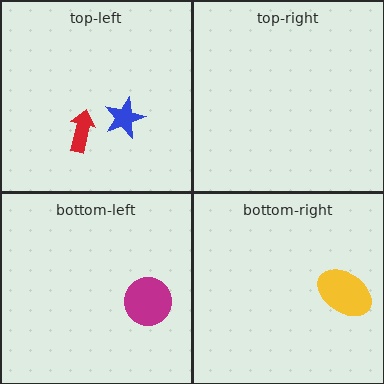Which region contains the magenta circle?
The bottom-left region.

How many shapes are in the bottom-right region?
1.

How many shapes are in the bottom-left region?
1.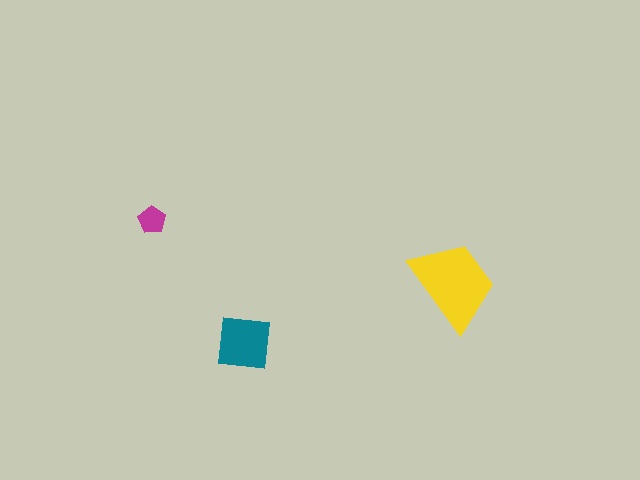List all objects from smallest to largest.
The magenta pentagon, the teal square, the yellow trapezoid.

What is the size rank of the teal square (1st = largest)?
2nd.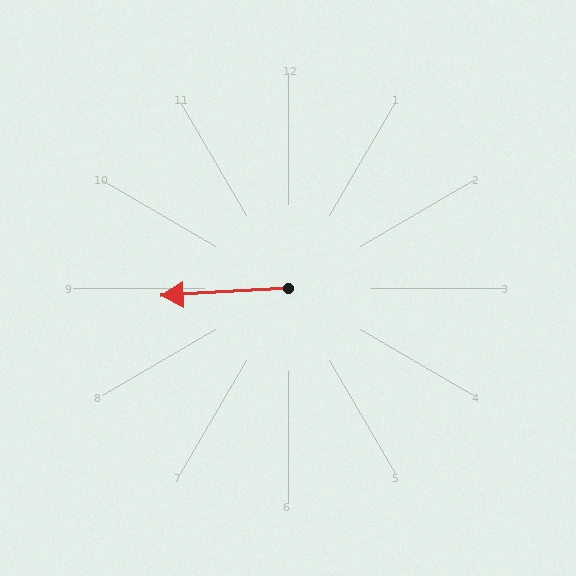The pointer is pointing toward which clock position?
Roughly 9 o'clock.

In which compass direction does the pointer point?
West.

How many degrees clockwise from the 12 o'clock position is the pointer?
Approximately 266 degrees.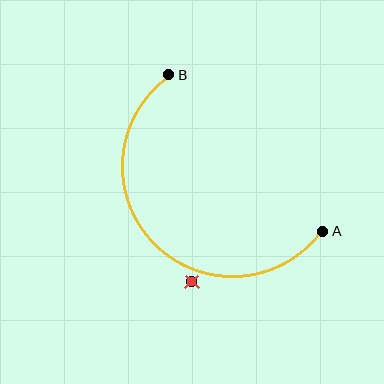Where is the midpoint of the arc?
The arc midpoint is the point on the curve farthest from the straight line joining A and B. It sits below and to the left of that line.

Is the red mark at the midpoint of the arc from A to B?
No — the red mark does not lie on the arc at all. It sits slightly outside the curve.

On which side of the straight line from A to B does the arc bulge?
The arc bulges below and to the left of the straight line connecting A and B.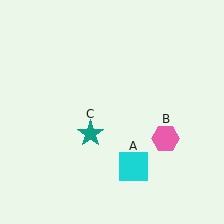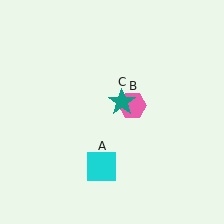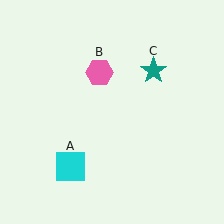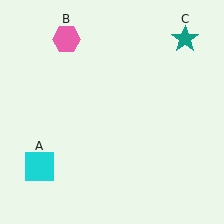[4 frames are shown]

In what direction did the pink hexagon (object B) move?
The pink hexagon (object B) moved up and to the left.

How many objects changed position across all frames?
3 objects changed position: cyan square (object A), pink hexagon (object B), teal star (object C).